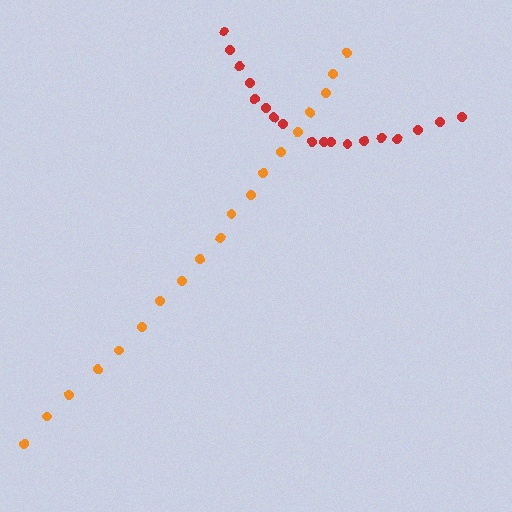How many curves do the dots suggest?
There are 2 distinct paths.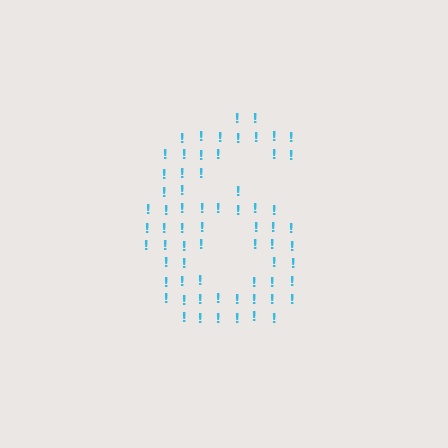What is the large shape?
The large shape is the digit 6.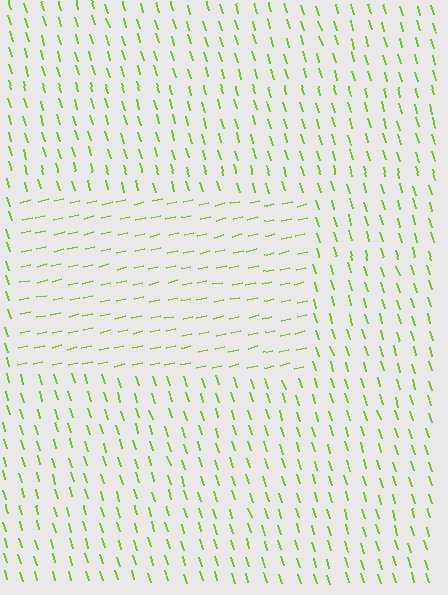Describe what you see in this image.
The image is filled with small lime line segments. A rectangle region in the image has lines oriented differently from the surrounding lines, creating a visible texture boundary.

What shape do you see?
I see a rectangle.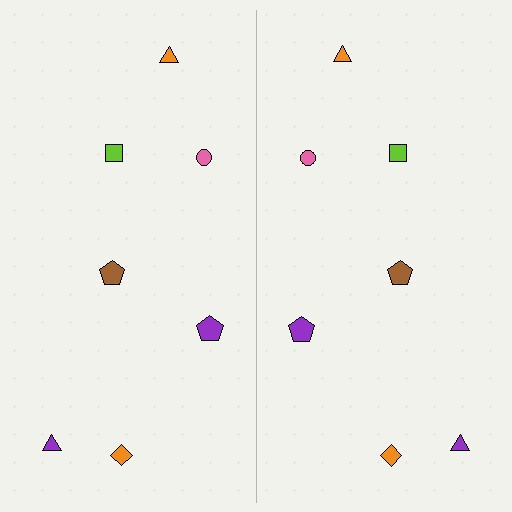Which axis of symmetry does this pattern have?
The pattern has a vertical axis of symmetry running through the center of the image.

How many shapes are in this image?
There are 14 shapes in this image.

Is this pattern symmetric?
Yes, this pattern has bilateral (reflection) symmetry.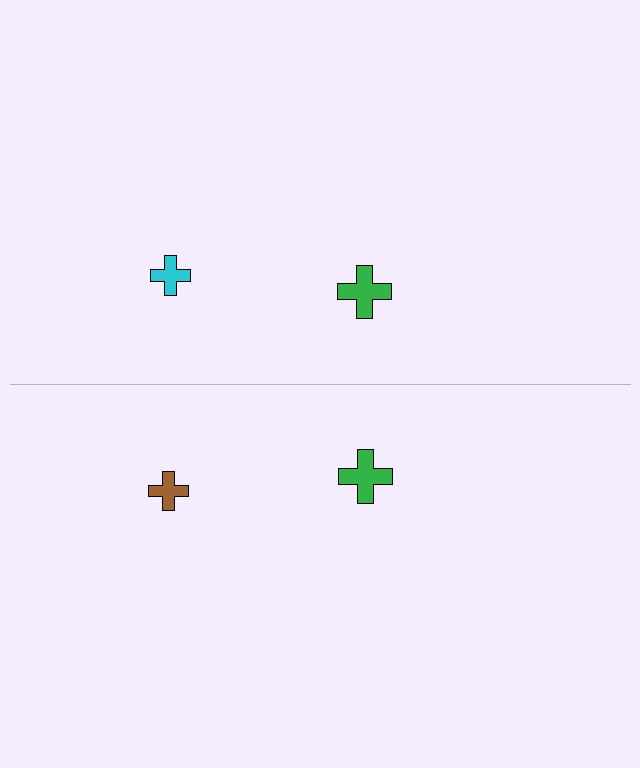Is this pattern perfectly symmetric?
No, the pattern is not perfectly symmetric. The brown cross on the bottom side breaks the symmetry — its mirror counterpart is cyan.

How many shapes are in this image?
There are 4 shapes in this image.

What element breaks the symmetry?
The brown cross on the bottom side breaks the symmetry — its mirror counterpart is cyan.